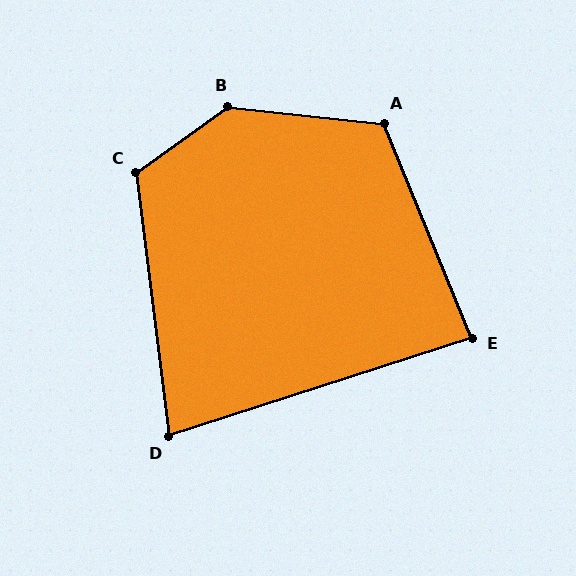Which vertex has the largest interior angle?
B, at approximately 138 degrees.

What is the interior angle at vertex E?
Approximately 86 degrees (approximately right).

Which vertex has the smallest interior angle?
D, at approximately 79 degrees.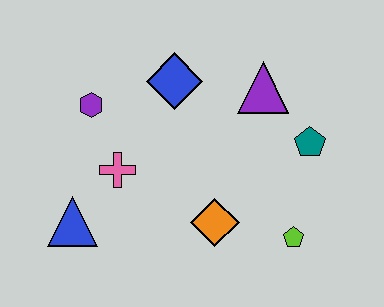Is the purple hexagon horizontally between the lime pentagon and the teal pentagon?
No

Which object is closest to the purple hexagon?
The pink cross is closest to the purple hexagon.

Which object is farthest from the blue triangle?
The teal pentagon is farthest from the blue triangle.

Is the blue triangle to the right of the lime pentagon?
No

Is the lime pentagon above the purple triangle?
No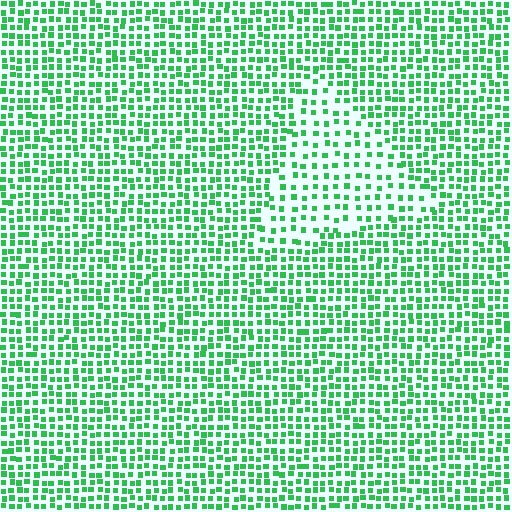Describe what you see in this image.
The image contains small green elements arranged at two different densities. A triangle-shaped region is visible where the elements are less densely packed than the surrounding area.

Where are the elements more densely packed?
The elements are more densely packed outside the triangle boundary.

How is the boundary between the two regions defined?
The boundary is defined by a change in element density (approximately 1.8x ratio). All elements are the same color, size, and shape.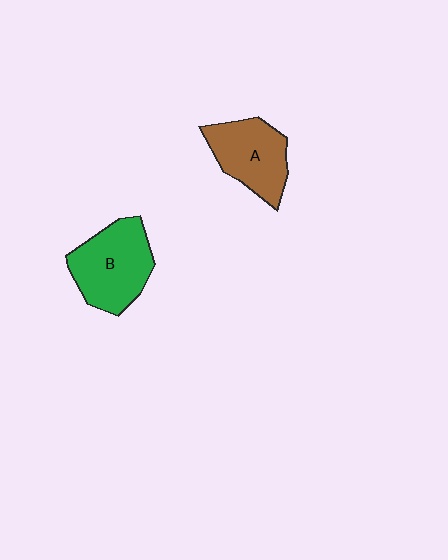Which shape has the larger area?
Shape B (green).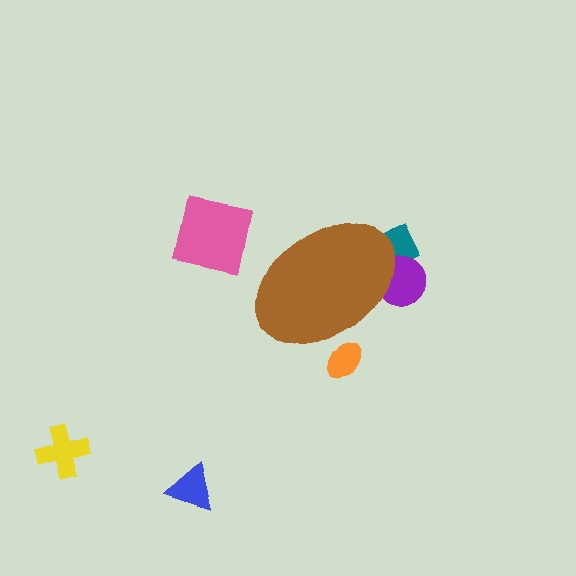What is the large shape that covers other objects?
A brown ellipse.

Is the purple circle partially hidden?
Yes, the purple circle is partially hidden behind the brown ellipse.